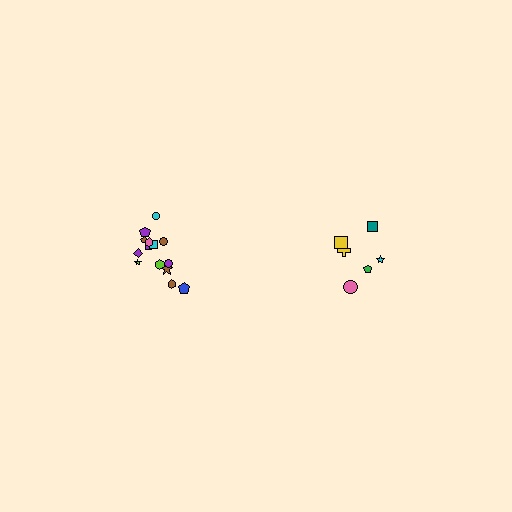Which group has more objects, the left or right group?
The left group.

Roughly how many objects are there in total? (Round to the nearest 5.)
Roughly 20 objects in total.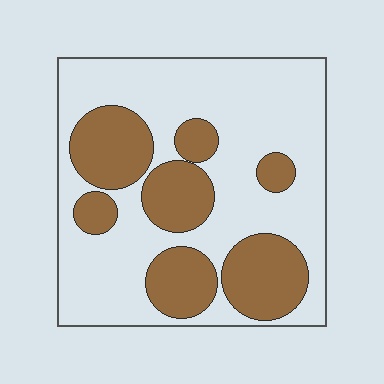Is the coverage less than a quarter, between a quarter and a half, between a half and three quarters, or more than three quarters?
Between a quarter and a half.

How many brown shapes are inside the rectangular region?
7.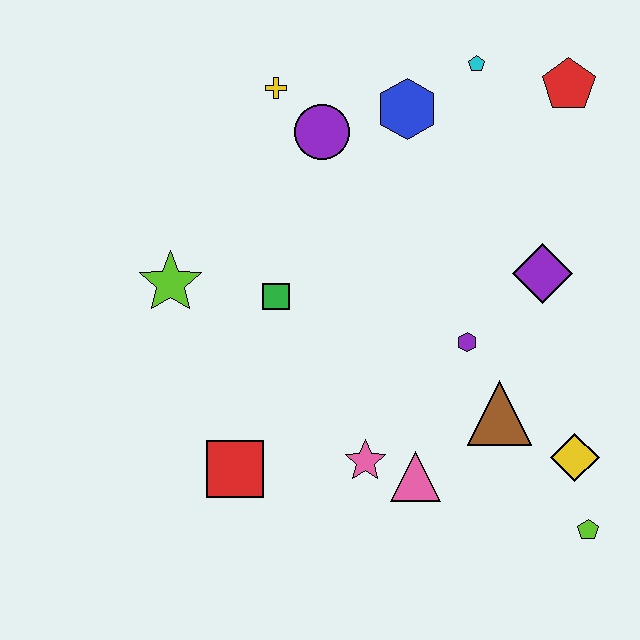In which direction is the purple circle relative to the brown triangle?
The purple circle is above the brown triangle.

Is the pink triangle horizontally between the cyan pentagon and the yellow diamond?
No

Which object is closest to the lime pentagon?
The yellow diamond is closest to the lime pentagon.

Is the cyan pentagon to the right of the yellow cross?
Yes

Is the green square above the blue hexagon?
No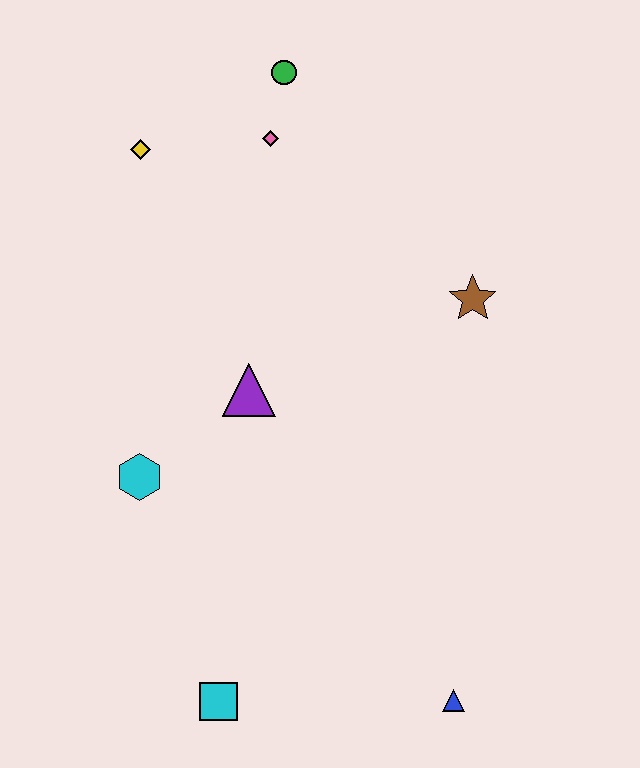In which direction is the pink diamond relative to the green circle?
The pink diamond is below the green circle.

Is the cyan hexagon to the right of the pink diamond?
No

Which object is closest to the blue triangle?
The cyan square is closest to the blue triangle.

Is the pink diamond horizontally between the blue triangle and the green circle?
No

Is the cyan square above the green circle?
No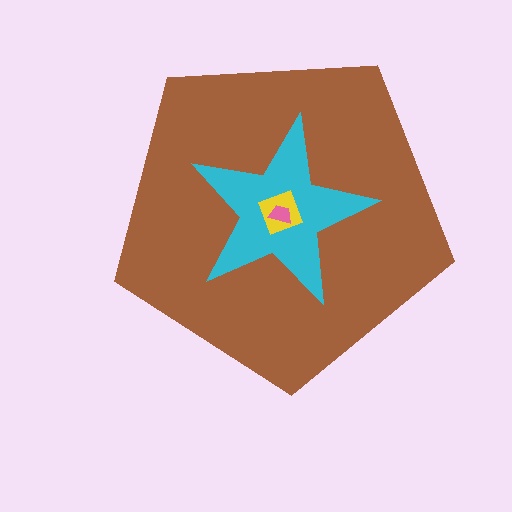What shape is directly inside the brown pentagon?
The cyan star.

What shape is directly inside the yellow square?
The pink trapezoid.